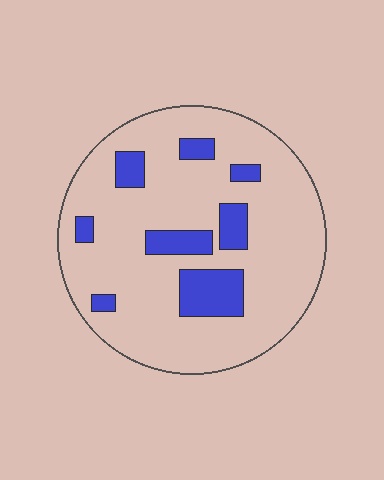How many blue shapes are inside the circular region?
8.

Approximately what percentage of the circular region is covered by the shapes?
Approximately 15%.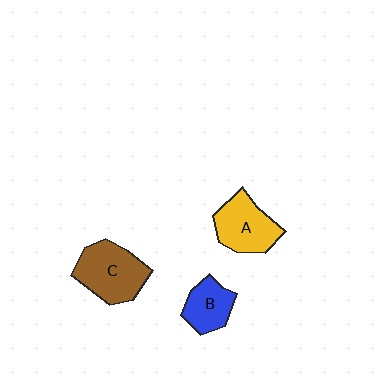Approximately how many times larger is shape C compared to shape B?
Approximately 1.6 times.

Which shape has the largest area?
Shape C (brown).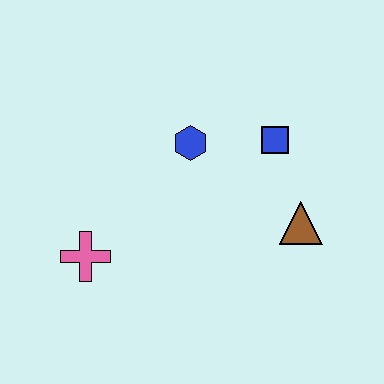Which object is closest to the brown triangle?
The blue square is closest to the brown triangle.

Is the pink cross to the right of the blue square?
No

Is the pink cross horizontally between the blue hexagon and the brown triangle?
No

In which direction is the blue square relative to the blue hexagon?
The blue square is to the right of the blue hexagon.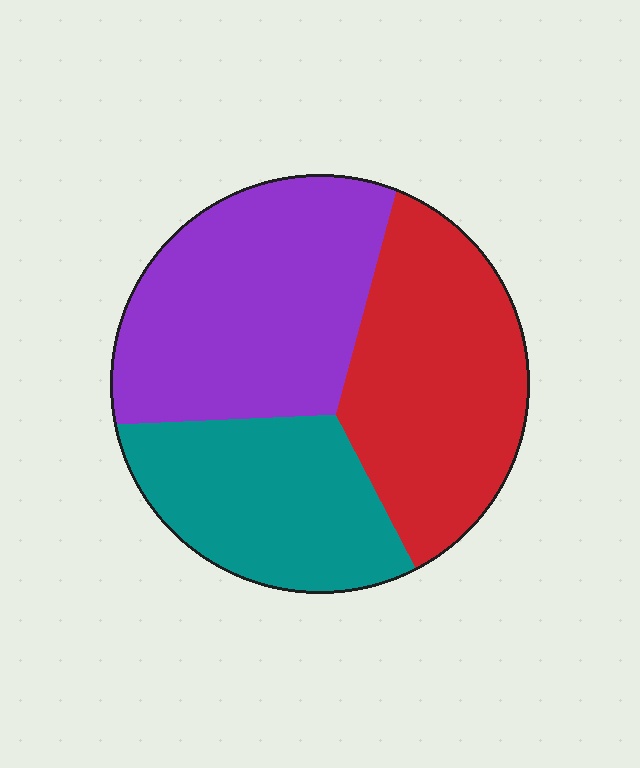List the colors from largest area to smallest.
From largest to smallest: purple, red, teal.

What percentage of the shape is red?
Red takes up between a third and a half of the shape.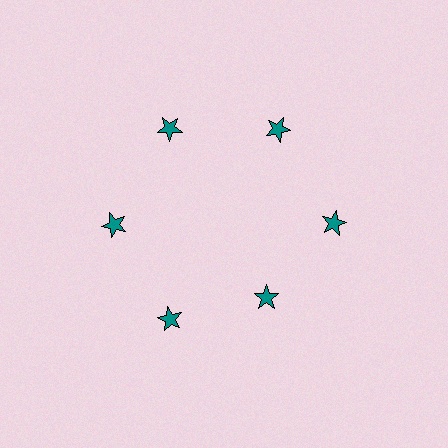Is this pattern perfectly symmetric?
No. The 6 teal stars are arranged in a ring, but one element near the 5 o'clock position is pulled inward toward the center, breaking the 6-fold rotational symmetry.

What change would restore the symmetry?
The symmetry would be restored by moving it outward, back onto the ring so that all 6 stars sit at equal angles and equal distance from the center.